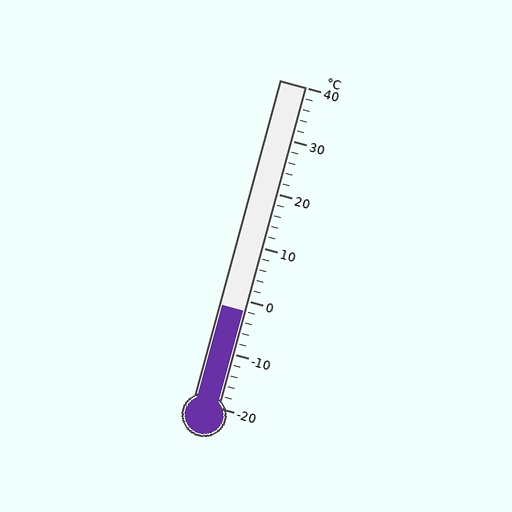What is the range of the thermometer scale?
The thermometer scale ranges from -20°C to 40°C.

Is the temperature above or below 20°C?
The temperature is below 20°C.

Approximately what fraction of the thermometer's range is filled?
The thermometer is filled to approximately 30% of its range.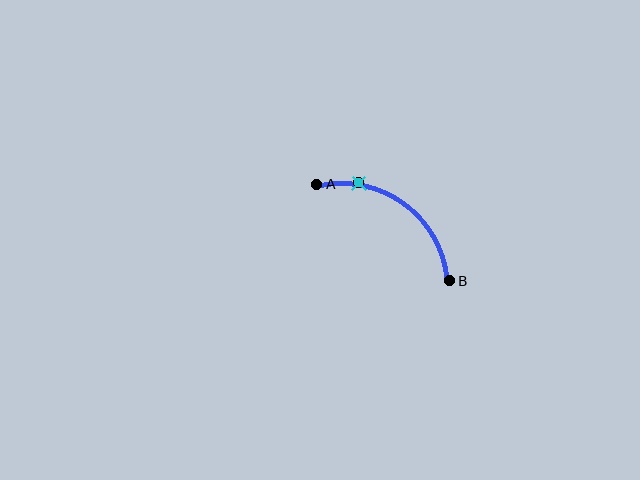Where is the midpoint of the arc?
The arc midpoint is the point on the curve farthest from the straight line joining A and B. It sits above and to the right of that line.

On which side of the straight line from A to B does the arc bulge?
The arc bulges above and to the right of the straight line connecting A and B.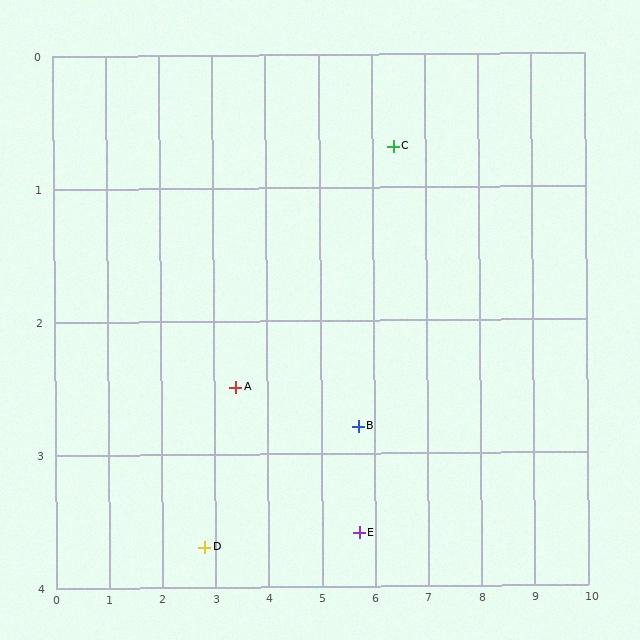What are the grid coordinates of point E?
Point E is at approximately (5.7, 3.6).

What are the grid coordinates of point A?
Point A is at approximately (3.4, 2.5).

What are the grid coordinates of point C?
Point C is at approximately (6.4, 0.7).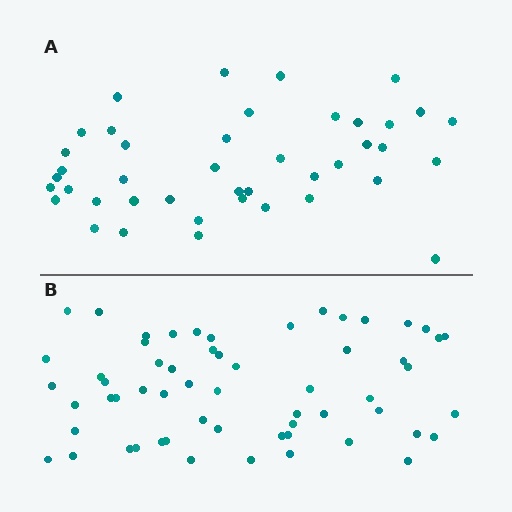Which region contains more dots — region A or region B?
Region B (the bottom region) has more dots.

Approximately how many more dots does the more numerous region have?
Region B has approximately 15 more dots than region A.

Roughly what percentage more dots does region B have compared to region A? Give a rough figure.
About 40% more.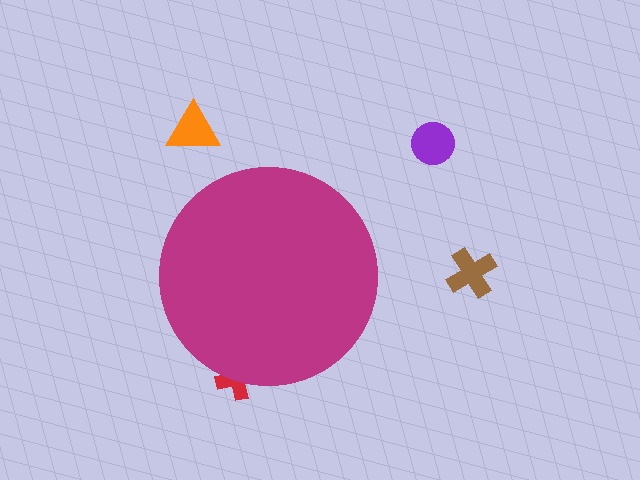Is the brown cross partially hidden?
No, the brown cross is fully visible.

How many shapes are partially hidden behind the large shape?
1 shape is partially hidden.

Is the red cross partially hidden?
Yes, the red cross is partially hidden behind the magenta circle.